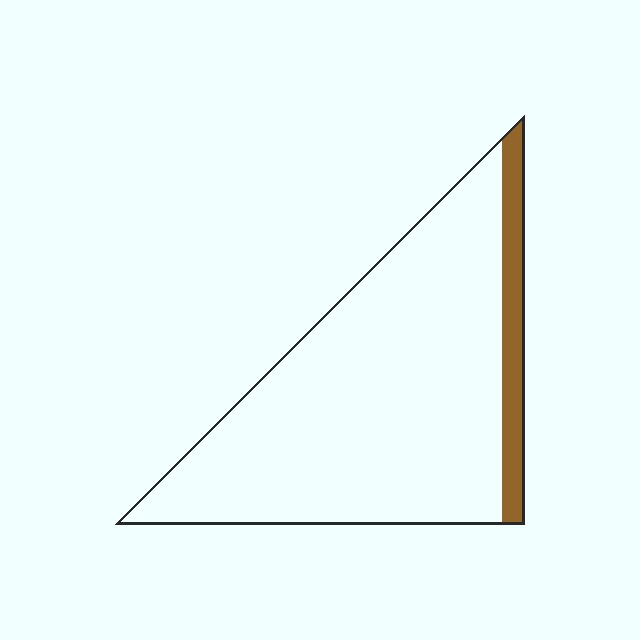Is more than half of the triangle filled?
No.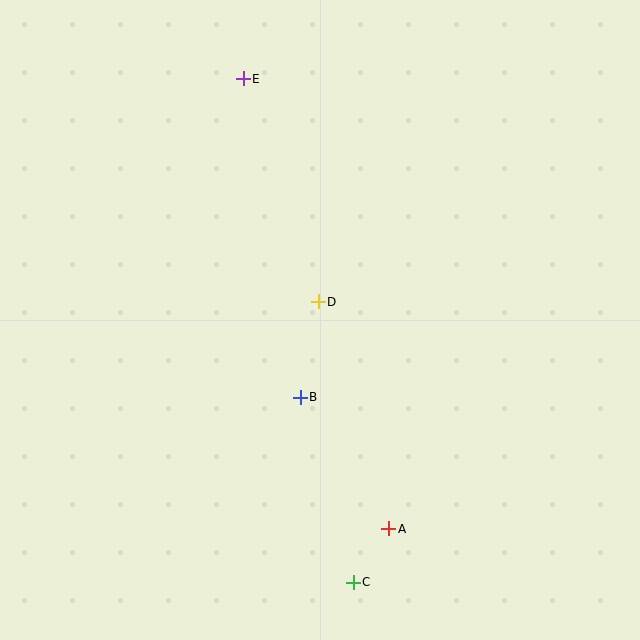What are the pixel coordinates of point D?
Point D is at (318, 302).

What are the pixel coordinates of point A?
Point A is at (389, 529).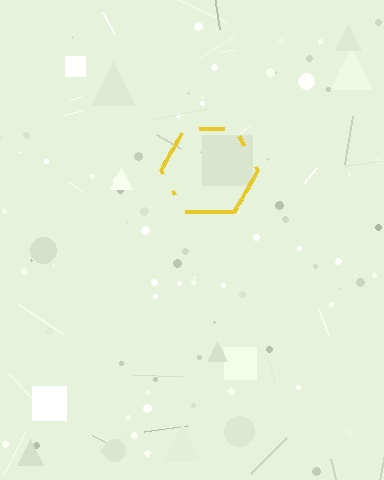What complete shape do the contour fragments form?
The contour fragments form a hexagon.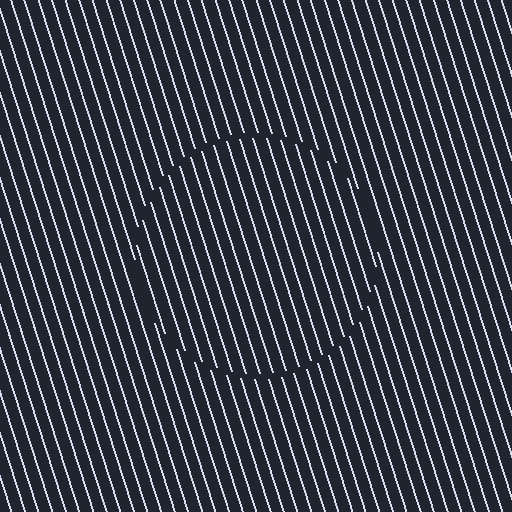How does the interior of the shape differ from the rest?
The interior of the shape contains the same grating, shifted by half a period — the contour is defined by the phase discontinuity where line-ends from the inner and outer gratings abut.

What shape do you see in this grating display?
An illusory circle. The interior of the shape contains the same grating, shifted by half a period — the contour is defined by the phase discontinuity where line-ends from the inner and outer gratings abut.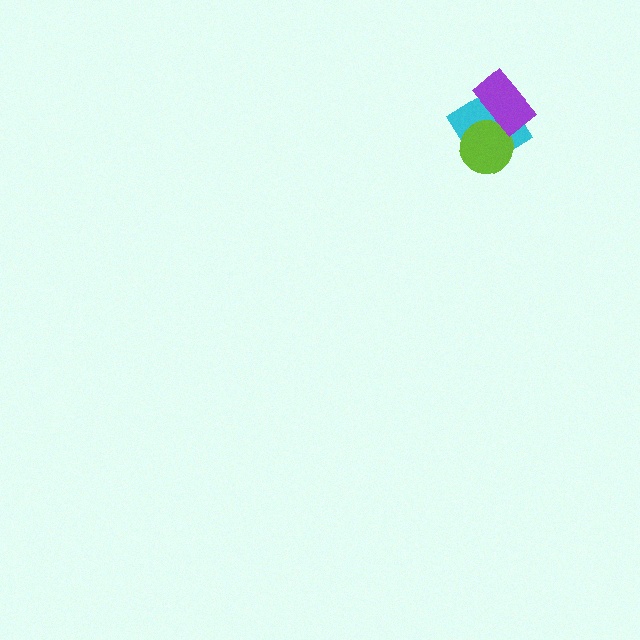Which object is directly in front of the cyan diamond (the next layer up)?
The lime circle is directly in front of the cyan diamond.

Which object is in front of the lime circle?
The purple rectangle is in front of the lime circle.